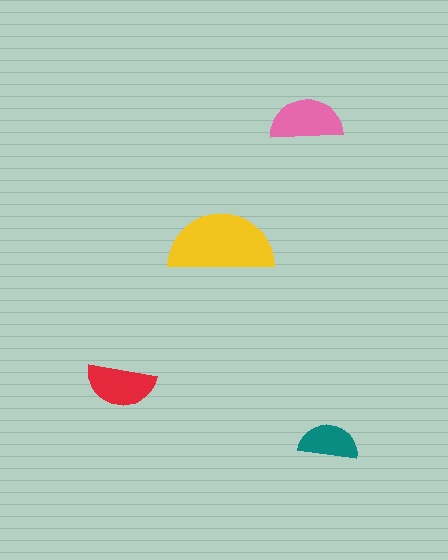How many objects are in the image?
There are 4 objects in the image.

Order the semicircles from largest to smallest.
the yellow one, the pink one, the red one, the teal one.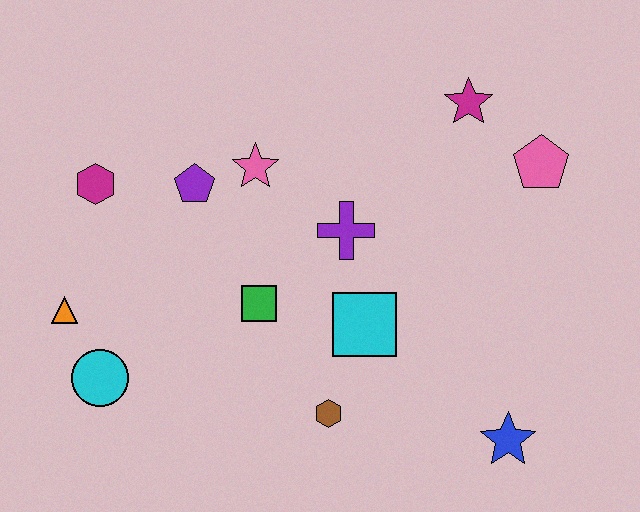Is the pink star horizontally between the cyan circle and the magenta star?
Yes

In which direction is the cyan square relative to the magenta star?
The cyan square is below the magenta star.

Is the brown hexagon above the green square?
No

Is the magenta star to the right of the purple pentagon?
Yes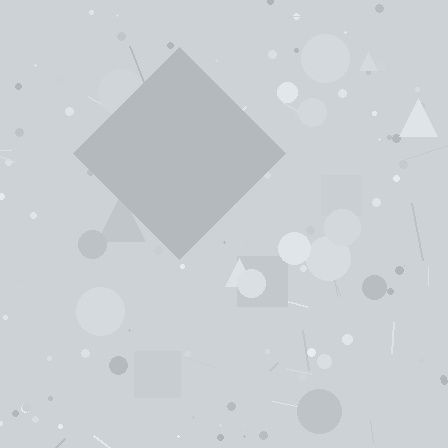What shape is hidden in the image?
A diamond is hidden in the image.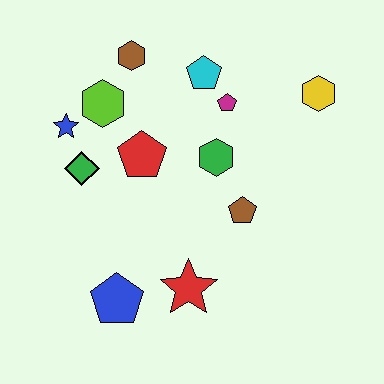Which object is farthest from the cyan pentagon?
The blue pentagon is farthest from the cyan pentagon.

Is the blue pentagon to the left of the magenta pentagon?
Yes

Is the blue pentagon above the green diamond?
No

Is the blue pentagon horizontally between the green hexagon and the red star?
No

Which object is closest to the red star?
The blue pentagon is closest to the red star.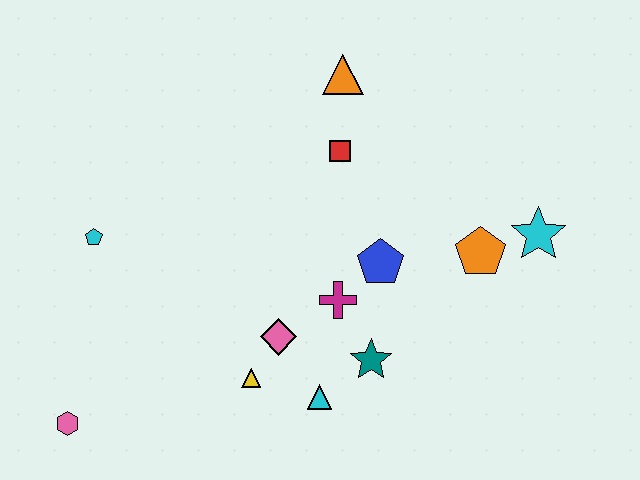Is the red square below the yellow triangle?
No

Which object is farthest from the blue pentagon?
The pink hexagon is farthest from the blue pentagon.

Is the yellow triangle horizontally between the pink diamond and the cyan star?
No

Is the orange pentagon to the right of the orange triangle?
Yes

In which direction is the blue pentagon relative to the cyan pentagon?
The blue pentagon is to the right of the cyan pentagon.